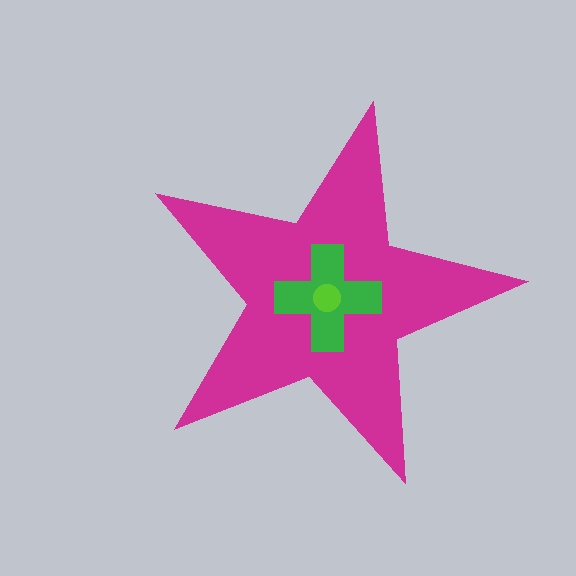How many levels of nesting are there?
3.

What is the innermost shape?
The lime circle.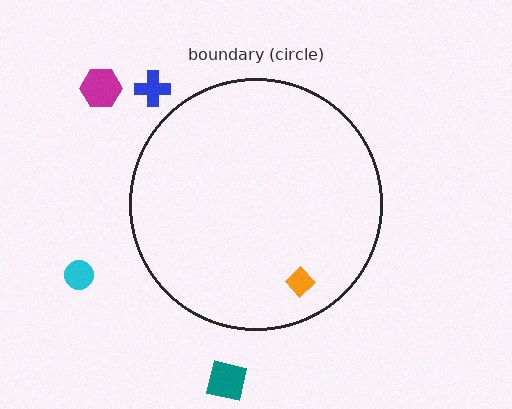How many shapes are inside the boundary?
1 inside, 4 outside.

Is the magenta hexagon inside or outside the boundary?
Outside.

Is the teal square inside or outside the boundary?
Outside.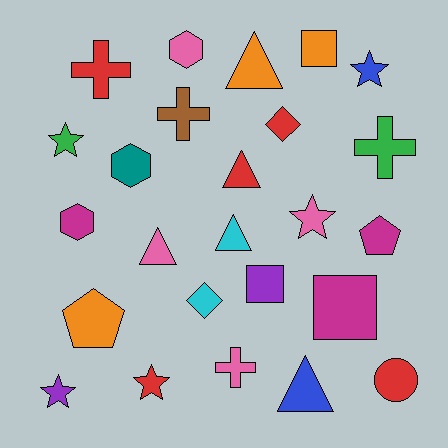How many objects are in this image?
There are 25 objects.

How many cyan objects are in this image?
There are 2 cyan objects.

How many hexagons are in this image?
There are 3 hexagons.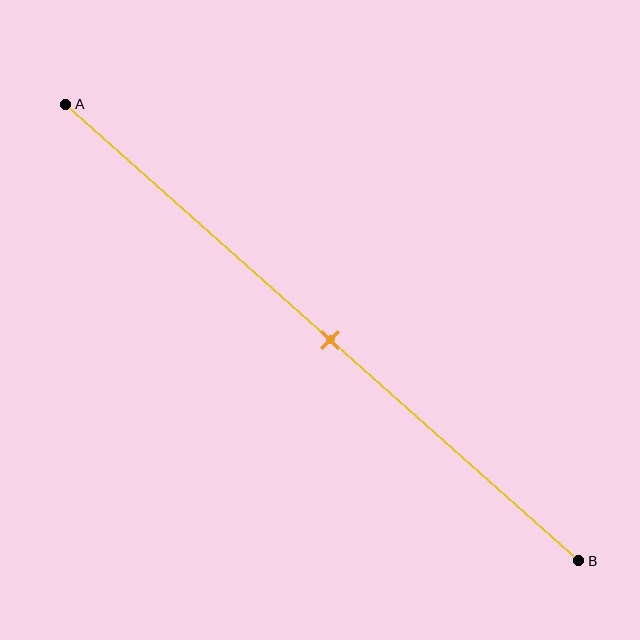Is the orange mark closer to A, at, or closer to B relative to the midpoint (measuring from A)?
The orange mark is approximately at the midpoint of segment AB.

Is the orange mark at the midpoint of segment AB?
Yes, the mark is approximately at the midpoint.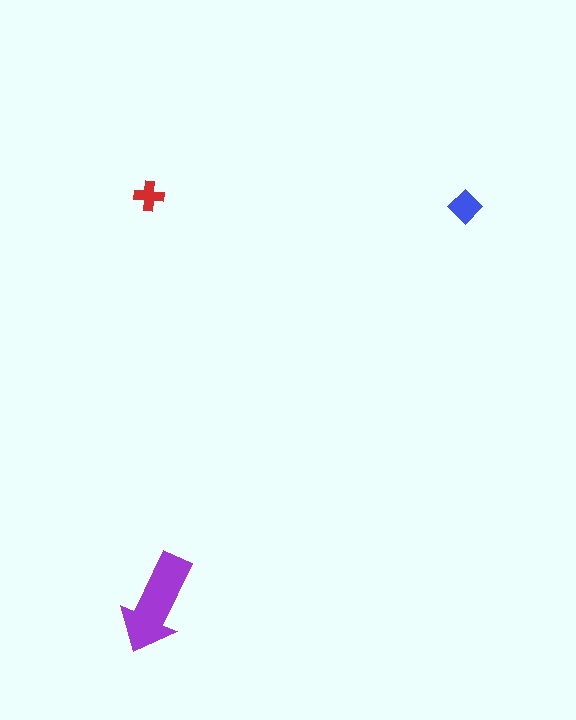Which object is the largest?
The purple arrow.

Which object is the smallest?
The red cross.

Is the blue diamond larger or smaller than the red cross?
Larger.